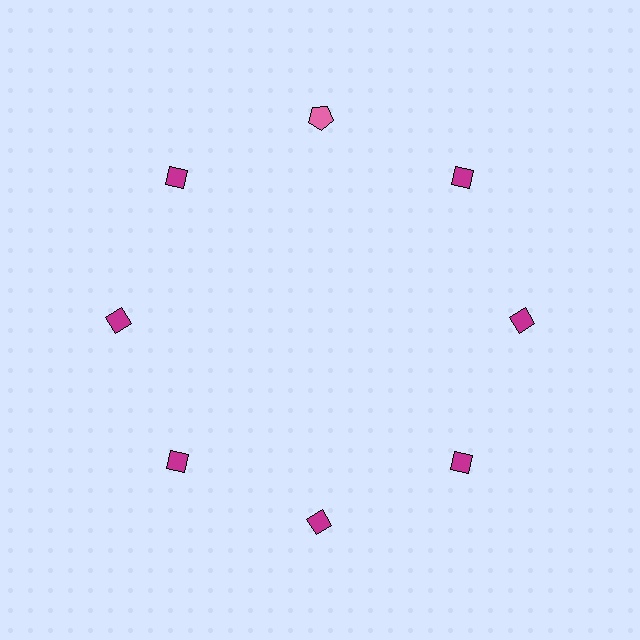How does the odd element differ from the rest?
It differs in both color (pink instead of magenta) and shape (pentagon instead of diamond).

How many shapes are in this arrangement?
There are 8 shapes arranged in a ring pattern.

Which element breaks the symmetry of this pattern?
The pink pentagon at roughly the 12 o'clock position breaks the symmetry. All other shapes are magenta diamonds.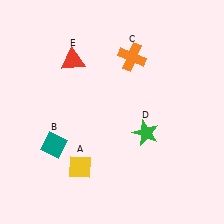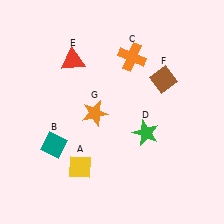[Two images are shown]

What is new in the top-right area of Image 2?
A brown diamond (F) was added in the top-right area of Image 2.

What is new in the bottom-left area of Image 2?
An orange star (G) was added in the bottom-left area of Image 2.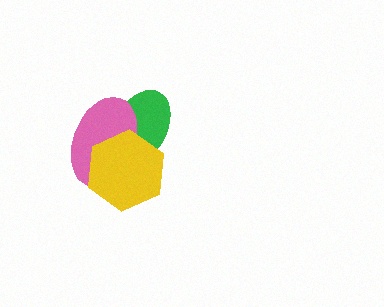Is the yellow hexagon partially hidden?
No, no other shape covers it.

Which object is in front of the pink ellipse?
The yellow hexagon is in front of the pink ellipse.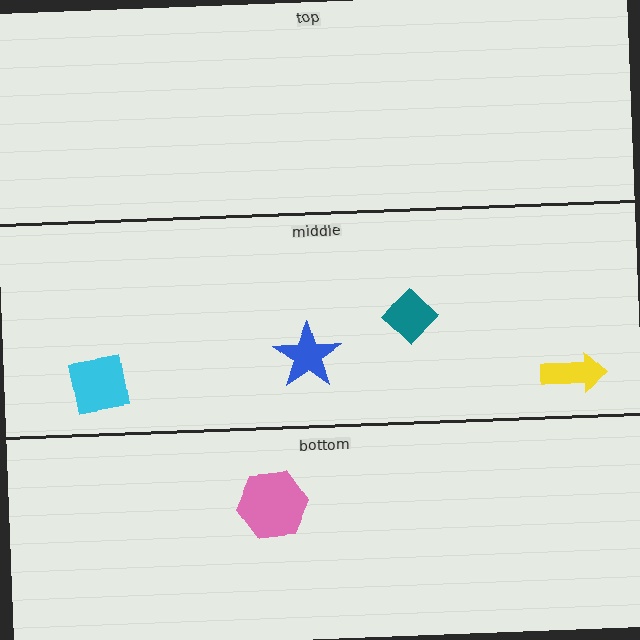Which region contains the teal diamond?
The middle region.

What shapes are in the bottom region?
The pink hexagon.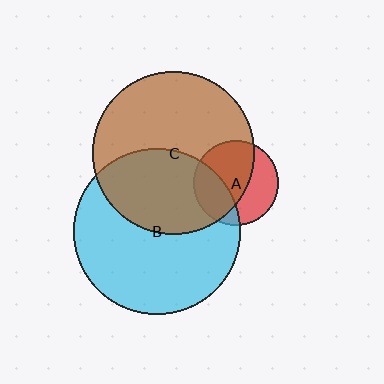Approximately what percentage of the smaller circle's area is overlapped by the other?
Approximately 60%.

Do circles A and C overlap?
Yes.